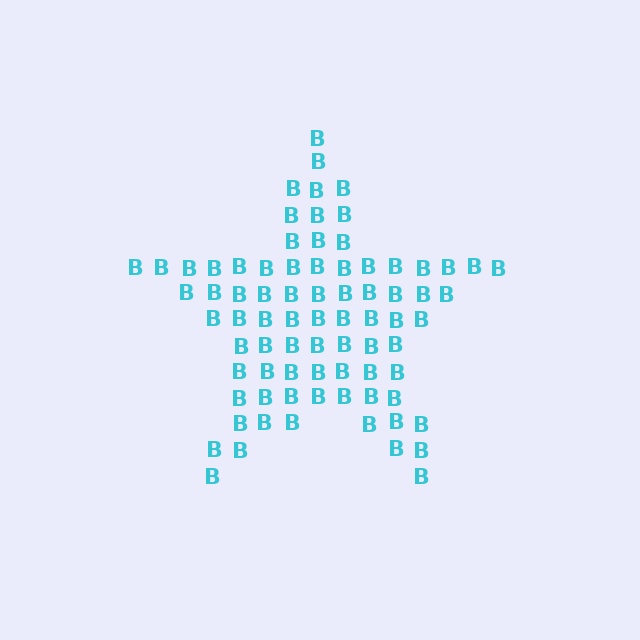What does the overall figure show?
The overall figure shows a star.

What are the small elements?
The small elements are letter B's.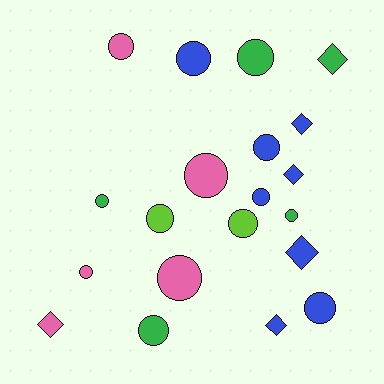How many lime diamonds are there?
There are no lime diamonds.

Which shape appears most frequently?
Circle, with 14 objects.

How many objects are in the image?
There are 20 objects.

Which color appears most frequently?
Blue, with 8 objects.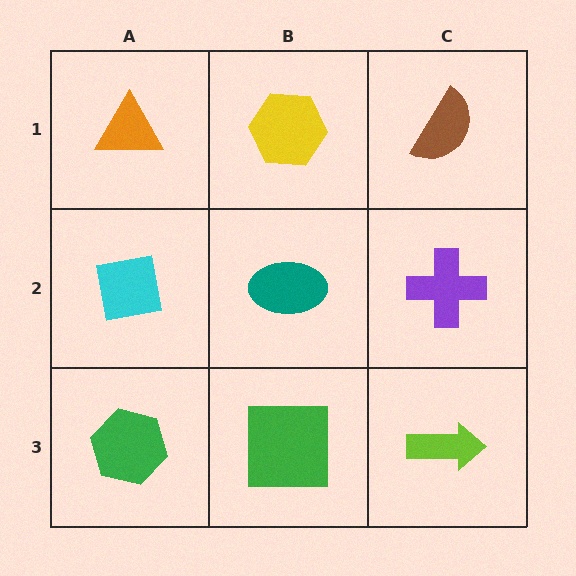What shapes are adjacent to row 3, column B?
A teal ellipse (row 2, column B), a green hexagon (row 3, column A), a lime arrow (row 3, column C).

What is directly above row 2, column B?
A yellow hexagon.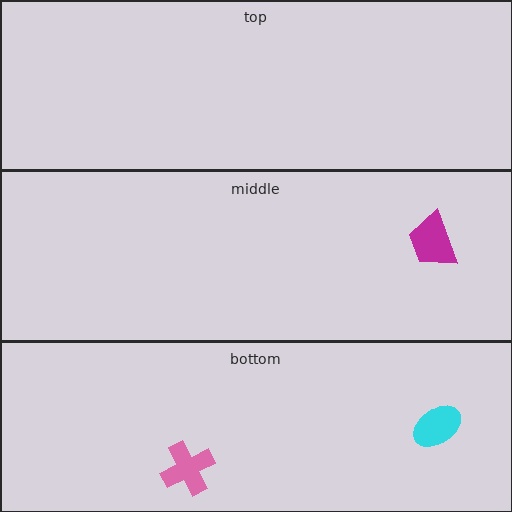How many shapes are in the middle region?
1.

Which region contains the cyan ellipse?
The bottom region.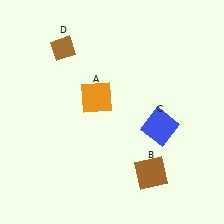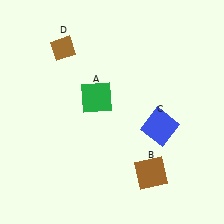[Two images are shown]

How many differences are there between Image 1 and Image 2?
There is 1 difference between the two images.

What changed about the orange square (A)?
In Image 1, A is orange. In Image 2, it changed to green.